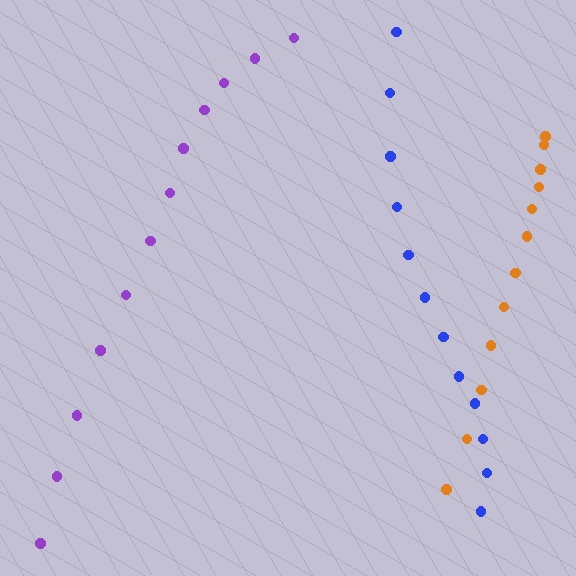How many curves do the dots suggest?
There are 3 distinct paths.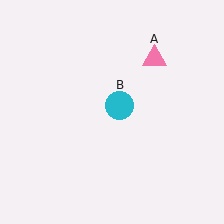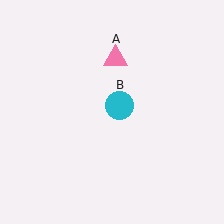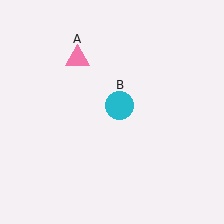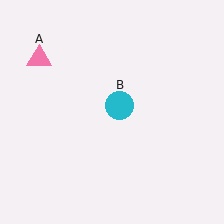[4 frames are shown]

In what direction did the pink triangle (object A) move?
The pink triangle (object A) moved left.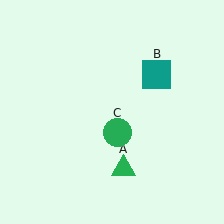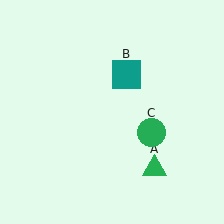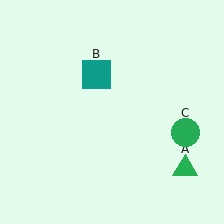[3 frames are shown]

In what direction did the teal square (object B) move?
The teal square (object B) moved left.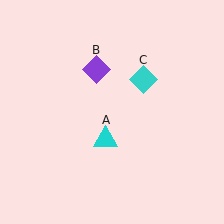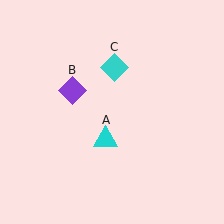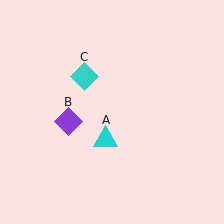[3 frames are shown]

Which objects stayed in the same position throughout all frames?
Cyan triangle (object A) remained stationary.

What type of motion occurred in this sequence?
The purple diamond (object B), cyan diamond (object C) rotated counterclockwise around the center of the scene.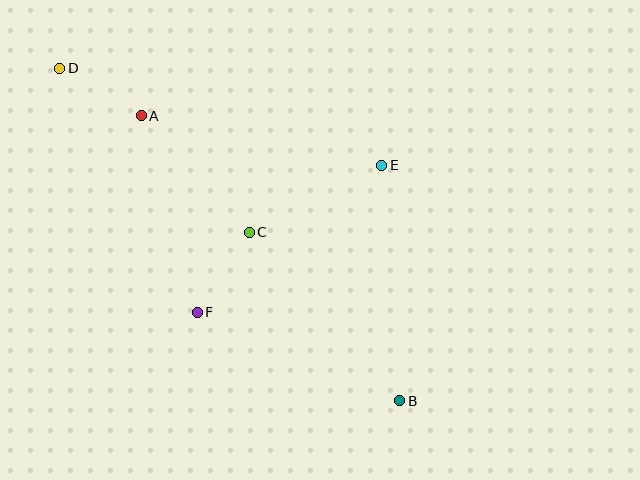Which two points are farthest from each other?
Points B and D are farthest from each other.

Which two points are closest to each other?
Points A and D are closest to each other.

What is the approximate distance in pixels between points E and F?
The distance between E and F is approximately 236 pixels.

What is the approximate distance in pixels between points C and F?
The distance between C and F is approximately 95 pixels.